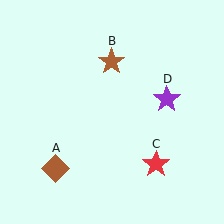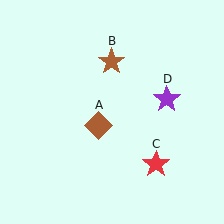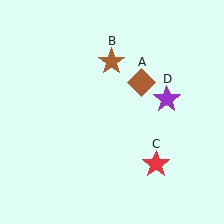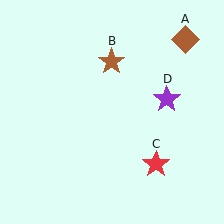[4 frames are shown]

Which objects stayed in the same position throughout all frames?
Brown star (object B) and red star (object C) and purple star (object D) remained stationary.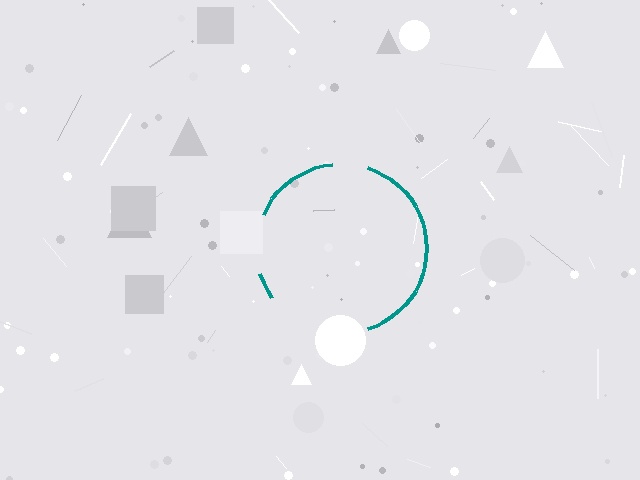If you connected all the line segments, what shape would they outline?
They would outline a circle.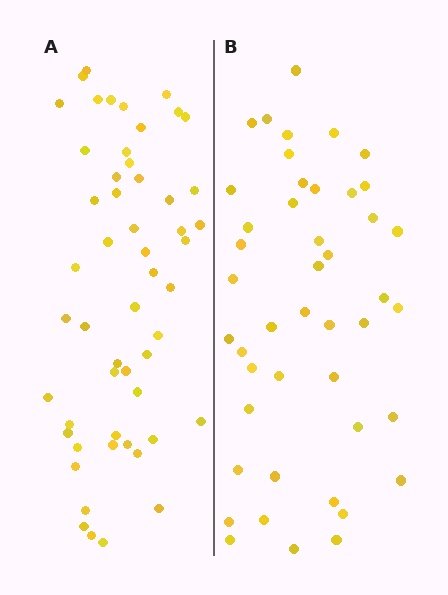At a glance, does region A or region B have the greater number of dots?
Region A (the left region) has more dots.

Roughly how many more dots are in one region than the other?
Region A has roughly 8 or so more dots than region B.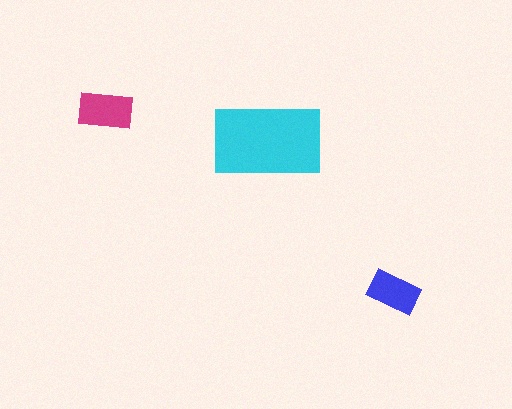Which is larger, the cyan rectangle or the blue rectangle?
The cyan one.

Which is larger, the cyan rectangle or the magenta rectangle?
The cyan one.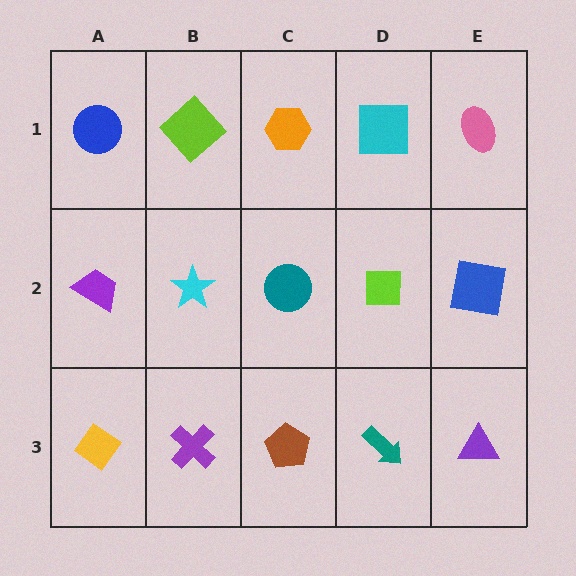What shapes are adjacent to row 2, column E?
A pink ellipse (row 1, column E), a purple triangle (row 3, column E), a lime square (row 2, column D).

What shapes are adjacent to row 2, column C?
An orange hexagon (row 1, column C), a brown pentagon (row 3, column C), a cyan star (row 2, column B), a lime square (row 2, column D).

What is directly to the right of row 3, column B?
A brown pentagon.